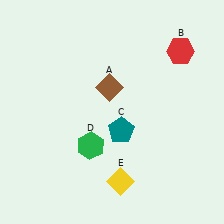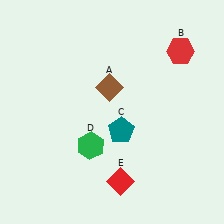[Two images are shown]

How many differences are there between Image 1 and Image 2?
There is 1 difference between the two images.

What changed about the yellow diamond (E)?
In Image 1, E is yellow. In Image 2, it changed to red.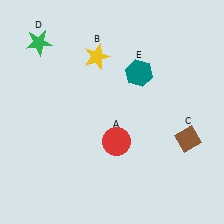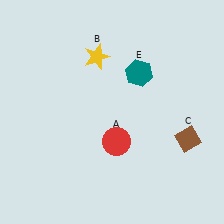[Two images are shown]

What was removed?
The green star (D) was removed in Image 2.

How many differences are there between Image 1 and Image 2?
There is 1 difference between the two images.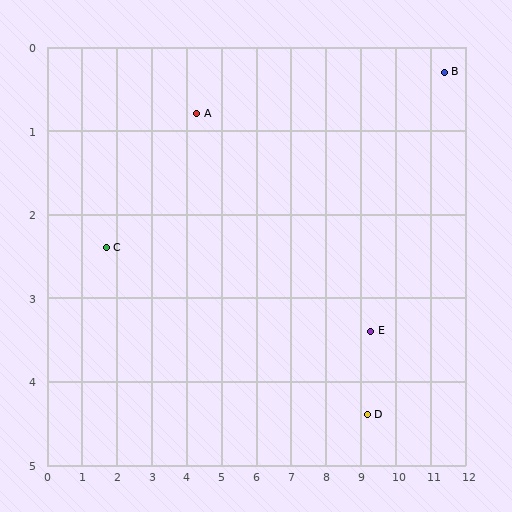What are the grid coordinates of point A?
Point A is at approximately (4.3, 0.8).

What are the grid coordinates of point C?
Point C is at approximately (1.7, 2.4).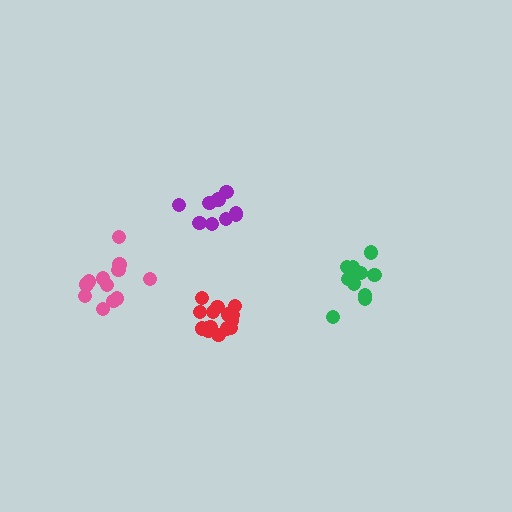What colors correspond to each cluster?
The clusters are colored: purple, green, pink, red.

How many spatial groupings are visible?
There are 4 spatial groupings.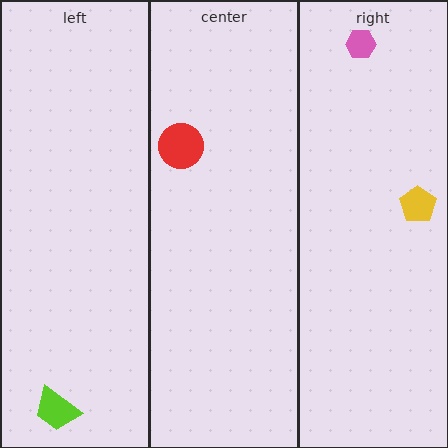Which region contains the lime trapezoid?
The left region.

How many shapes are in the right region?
2.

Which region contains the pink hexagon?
The right region.